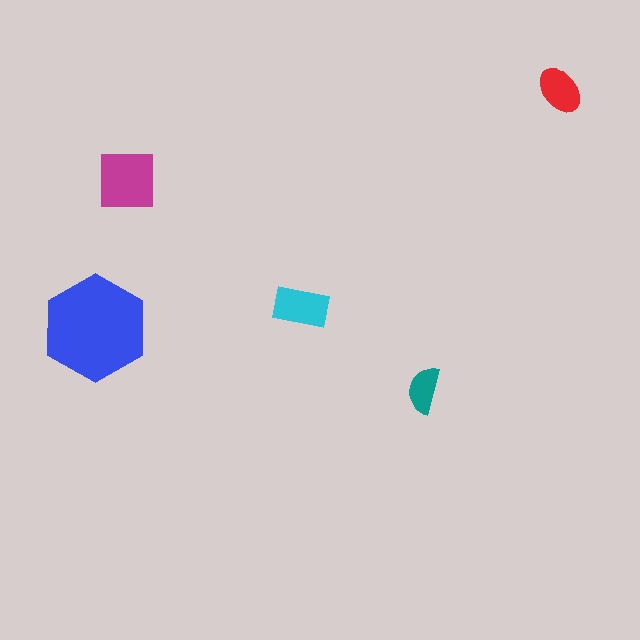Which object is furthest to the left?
The blue hexagon is leftmost.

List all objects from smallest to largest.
The teal semicircle, the red ellipse, the cyan rectangle, the magenta square, the blue hexagon.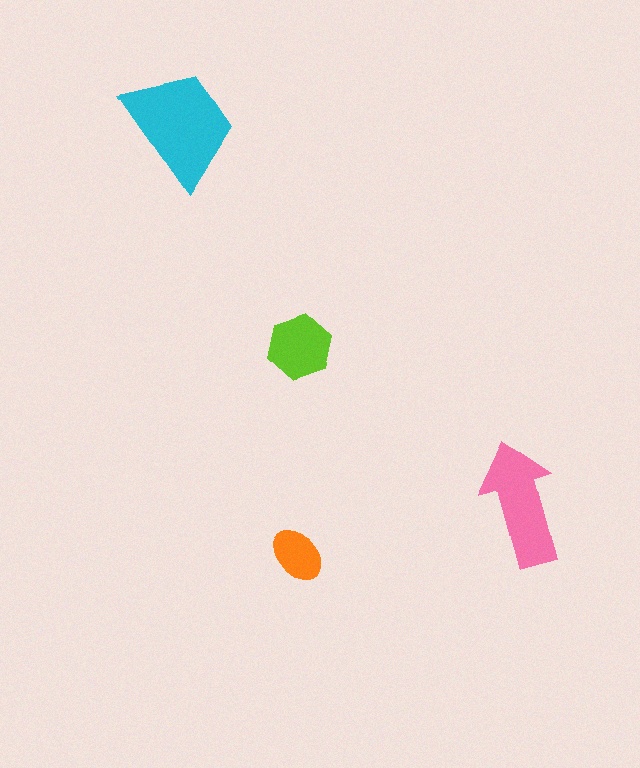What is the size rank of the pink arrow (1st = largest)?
2nd.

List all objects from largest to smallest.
The cyan trapezoid, the pink arrow, the lime hexagon, the orange ellipse.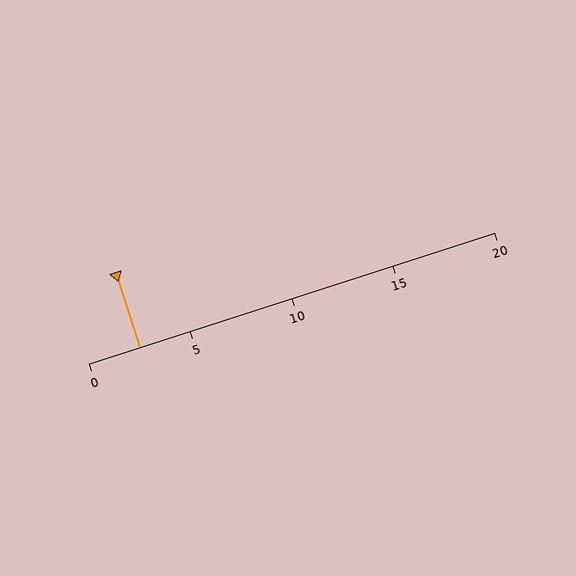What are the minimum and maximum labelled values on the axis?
The axis runs from 0 to 20.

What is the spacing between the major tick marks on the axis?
The major ticks are spaced 5 apart.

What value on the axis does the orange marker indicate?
The marker indicates approximately 2.5.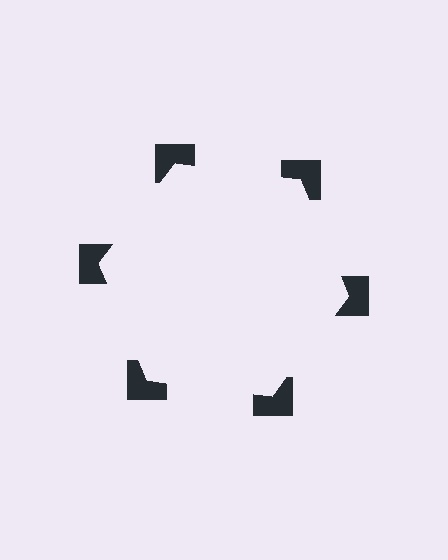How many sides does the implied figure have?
6 sides.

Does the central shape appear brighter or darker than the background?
It typically appears slightly brighter than the background, even though no actual brightness change is drawn.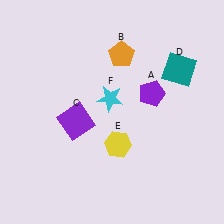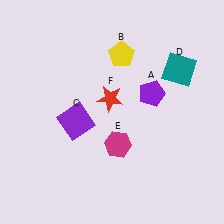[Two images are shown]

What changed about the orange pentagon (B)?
In Image 1, B is orange. In Image 2, it changed to yellow.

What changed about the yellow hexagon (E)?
In Image 1, E is yellow. In Image 2, it changed to magenta.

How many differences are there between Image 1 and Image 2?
There are 3 differences between the two images.